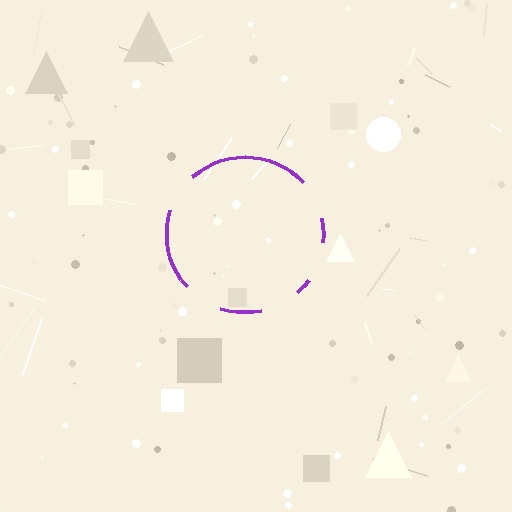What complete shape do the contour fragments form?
The contour fragments form a circle.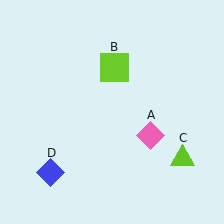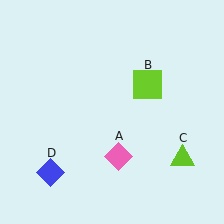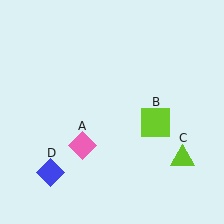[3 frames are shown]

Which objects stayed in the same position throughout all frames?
Lime triangle (object C) and blue diamond (object D) remained stationary.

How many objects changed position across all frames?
2 objects changed position: pink diamond (object A), lime square (object B).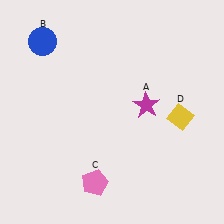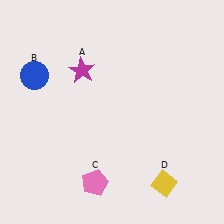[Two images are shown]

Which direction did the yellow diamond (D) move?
The yellow diamond (D) moved down.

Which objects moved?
The objects that moved are: the magenta star (A), the blue circle (B), the yellow diamond (D).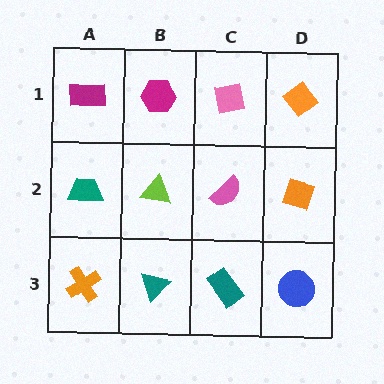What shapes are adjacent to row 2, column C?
A pink square (row 1, column C), a teal rectangle (row 3, column C), a lime triangle (row 2, column B), an orange diamond (row 2, column D).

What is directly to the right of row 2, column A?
A lime triangle.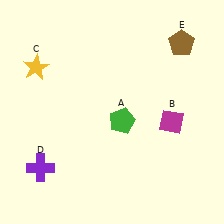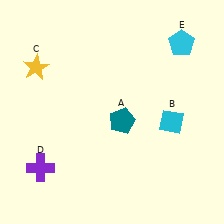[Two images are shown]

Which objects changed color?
A changed from green to teal. B changed from magenta to cyan. E changed from brown to cyan.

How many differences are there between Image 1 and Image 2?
There are 3 differences between the two images.